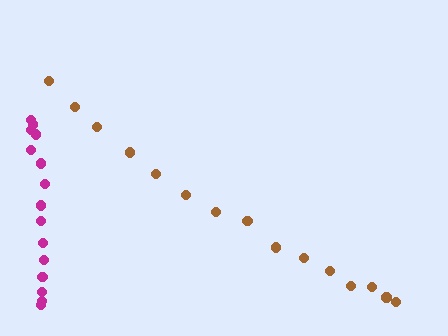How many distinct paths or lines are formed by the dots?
There are 2 distinct paths.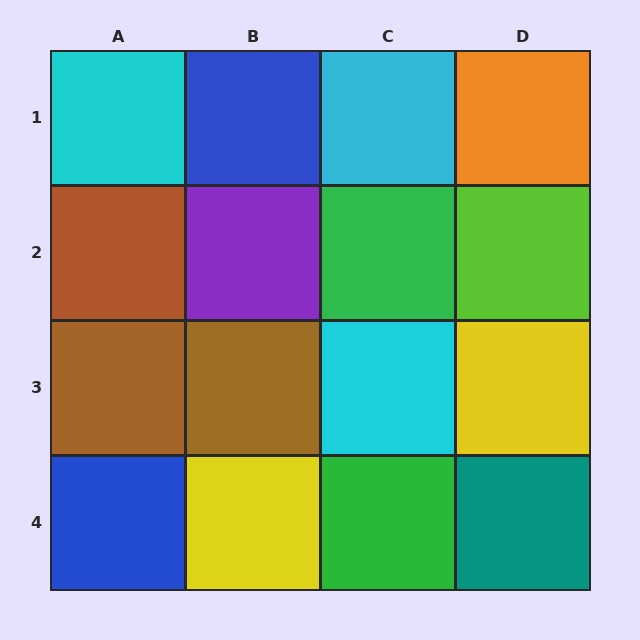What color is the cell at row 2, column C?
Green.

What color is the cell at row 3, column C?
Cyan.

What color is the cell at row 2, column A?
Brown.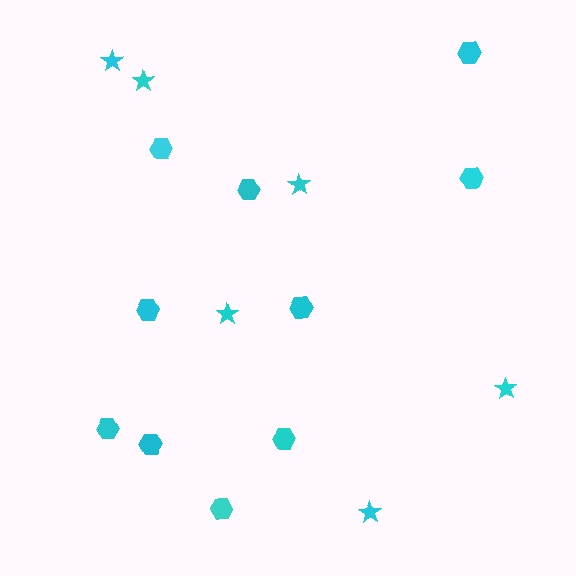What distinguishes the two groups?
There are 2 groups: one group of hexagons (10) and one group of stars (6).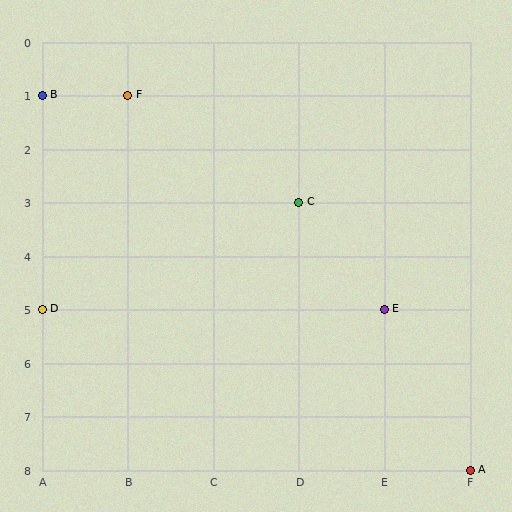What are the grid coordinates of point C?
Point C is at grid coordinates (D, 3).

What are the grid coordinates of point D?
Point D is at grid coordinates (A, 5).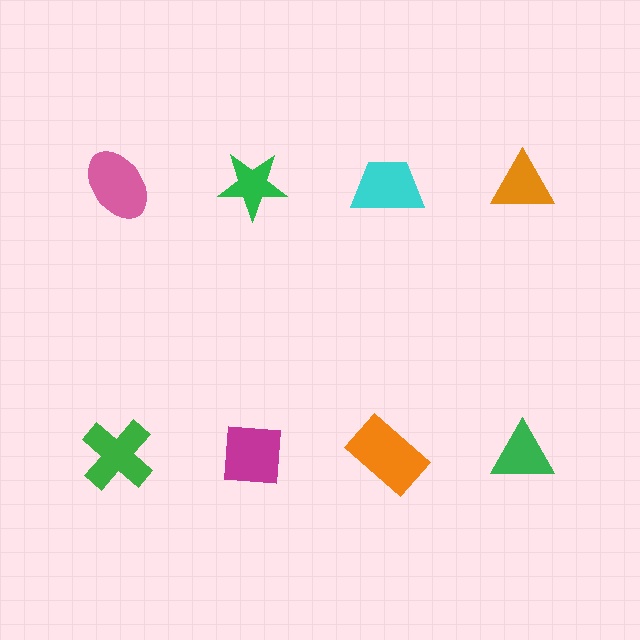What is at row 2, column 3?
An orange rectangle.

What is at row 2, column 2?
A magenta square.